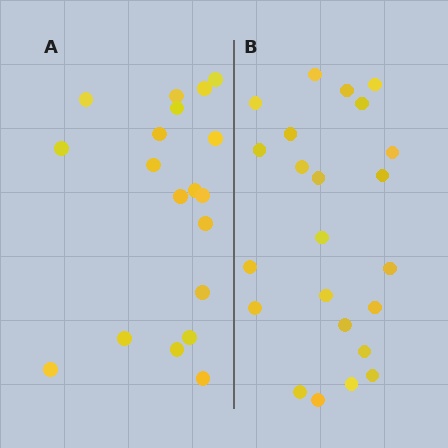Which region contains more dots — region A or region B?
Region B (the right region) has more dots.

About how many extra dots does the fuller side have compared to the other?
Region B has about 4 more dots than region A.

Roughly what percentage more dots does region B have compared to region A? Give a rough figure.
About 20% more.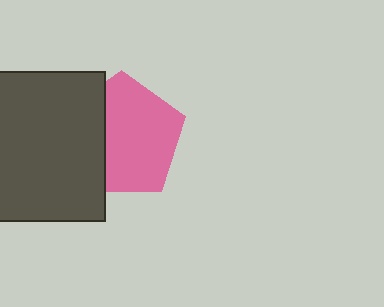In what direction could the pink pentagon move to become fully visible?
The pink pentagon could move right. That would shift it out from behind the dark gray square entirely.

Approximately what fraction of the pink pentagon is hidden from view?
Roughly 33% of the pink pentagon is hidden behind the dark gray square.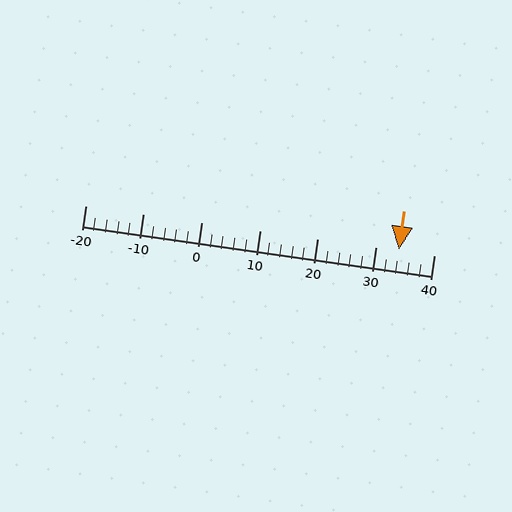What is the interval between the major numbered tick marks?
The major tick marks are spaced 10 units apart.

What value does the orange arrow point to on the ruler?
The orange arrow points to approximately 34.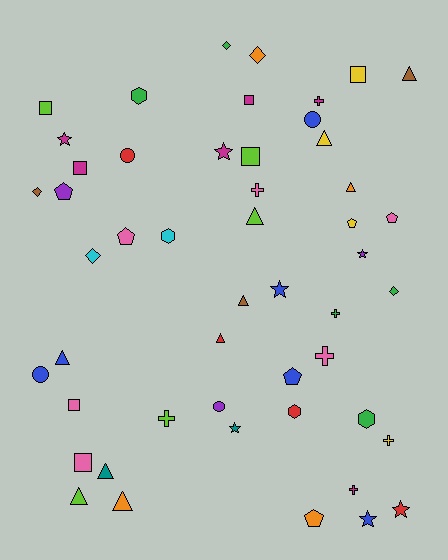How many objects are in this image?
There are 50 objects.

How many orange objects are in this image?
There are 4 orange objects.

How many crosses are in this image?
There are 7 crosses.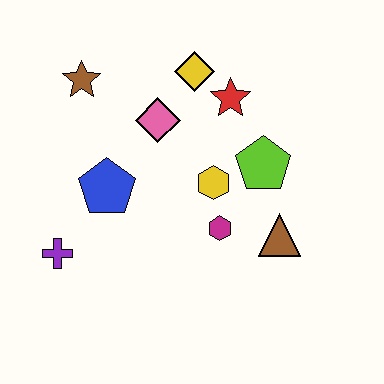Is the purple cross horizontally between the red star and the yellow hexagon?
No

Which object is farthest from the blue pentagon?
The brown triangle is farthest from the blue pentagon.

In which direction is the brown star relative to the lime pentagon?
The brown star is to the left of the lime pentagon.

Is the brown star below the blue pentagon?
No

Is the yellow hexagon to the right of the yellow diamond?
Yes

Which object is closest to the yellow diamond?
The red star is closest to the yellow diamond.